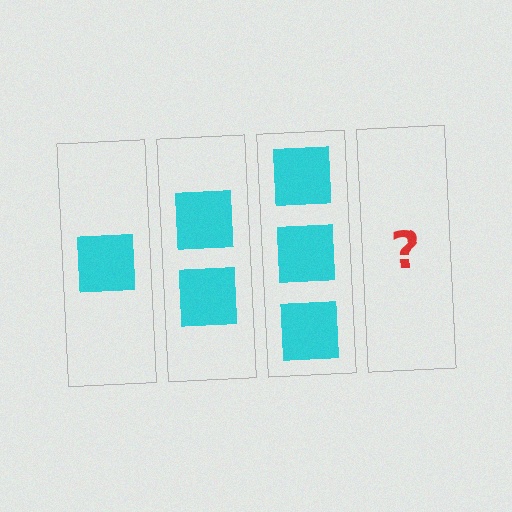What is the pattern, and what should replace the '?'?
The pattern is that each step adds one more square. The '?' should be 4 squares.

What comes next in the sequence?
The next element should be 4 squares.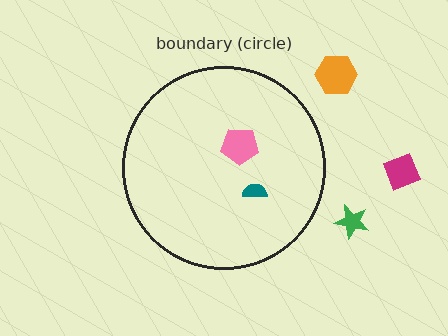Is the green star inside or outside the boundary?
Outside.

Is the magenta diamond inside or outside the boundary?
Outside.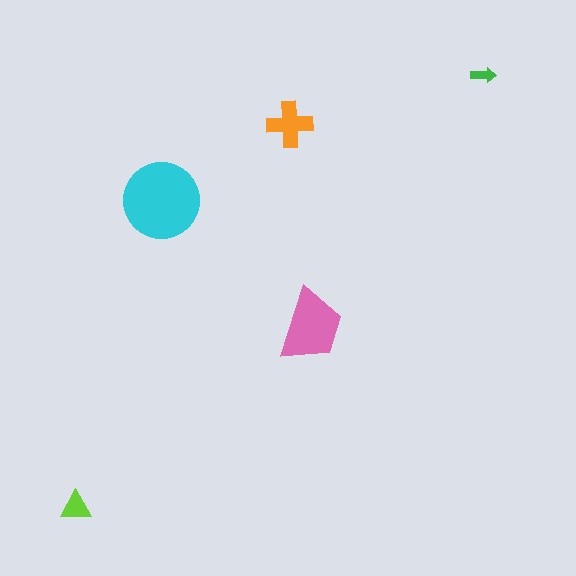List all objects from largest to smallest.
The cyan circle, the pink trapezoid, the orange cross, the lime triangle, the green arrow.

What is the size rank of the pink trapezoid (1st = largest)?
2nd.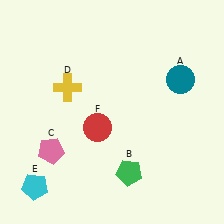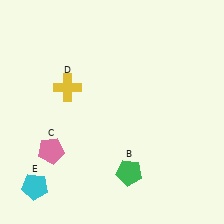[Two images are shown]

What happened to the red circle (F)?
The red circle (F) was removed in Image 2. It was in the bottom-left area of Image 1.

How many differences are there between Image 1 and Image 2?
There are 2 differences between the two images.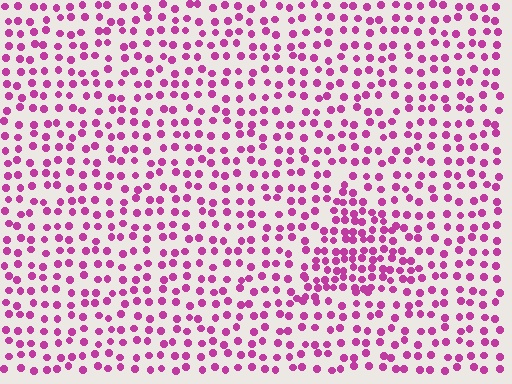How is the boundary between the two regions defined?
The boundary is defined by a change in element density (approximately 1.9x ratio). All elements are the same color, size, and shape.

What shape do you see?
I see a triangle.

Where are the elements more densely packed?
The elements are more densely packed inside the triangle boundary.